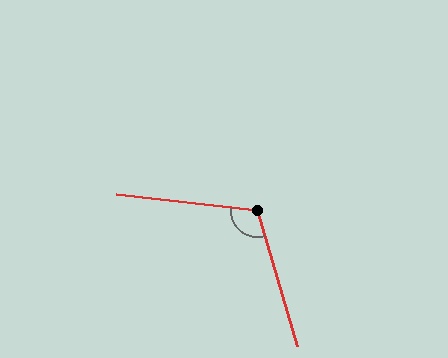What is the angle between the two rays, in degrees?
Approximately 113 degrees.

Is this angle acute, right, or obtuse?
It is obtuse.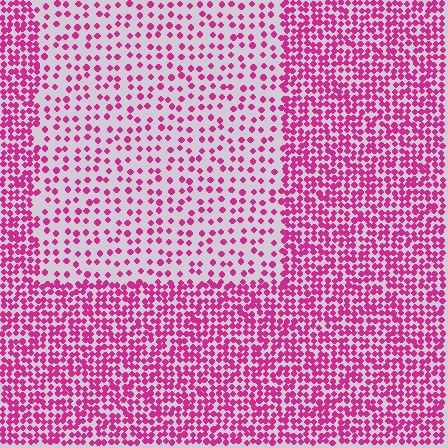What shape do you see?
I see a rectangle.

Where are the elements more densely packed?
The elements are more densely packed outside the rectangle boundary.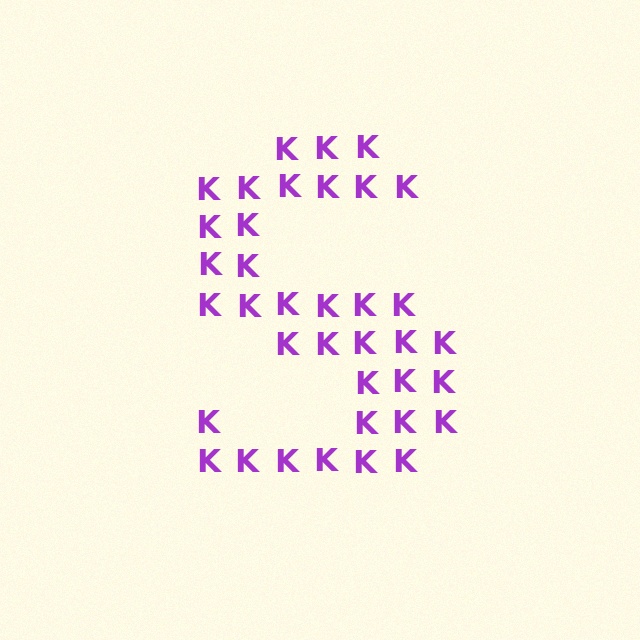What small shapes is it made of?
It is made of small letter K's.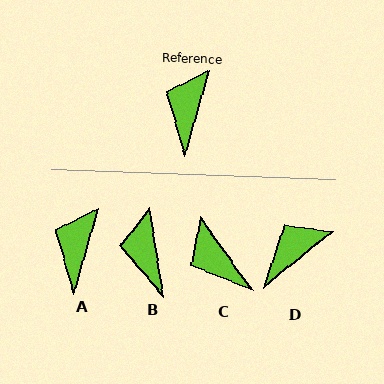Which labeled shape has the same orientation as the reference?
A.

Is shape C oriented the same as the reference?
No, it is off by about 52 degrees.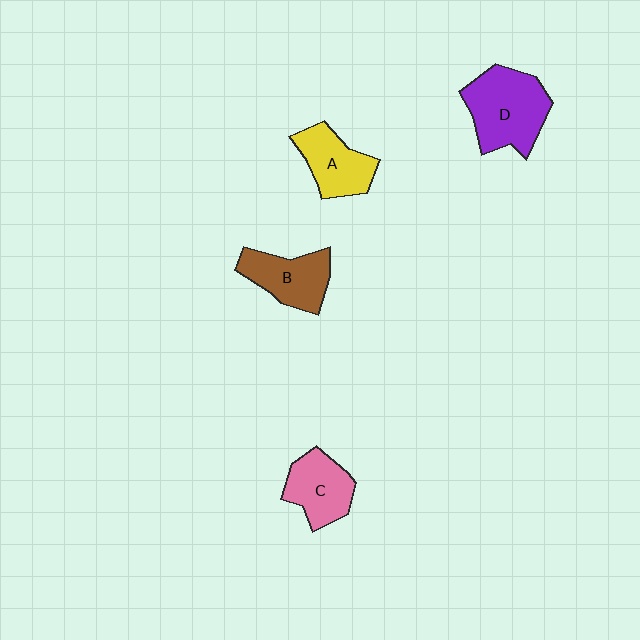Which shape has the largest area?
Shape D (purple).